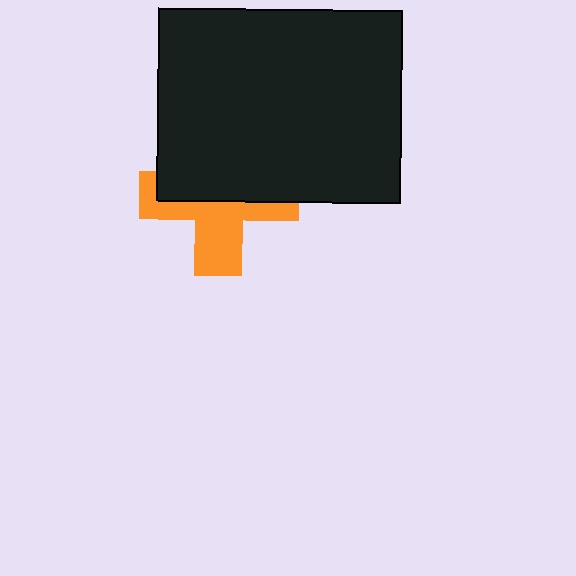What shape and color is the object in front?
The object in front is a black rectangle.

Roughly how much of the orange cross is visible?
About half of it is visible (roughly 47%).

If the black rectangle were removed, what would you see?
You would see the complete orange cross.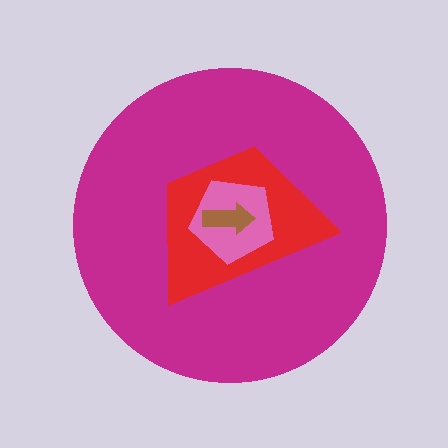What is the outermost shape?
The magenta circle.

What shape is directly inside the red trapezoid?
The pink pentagon.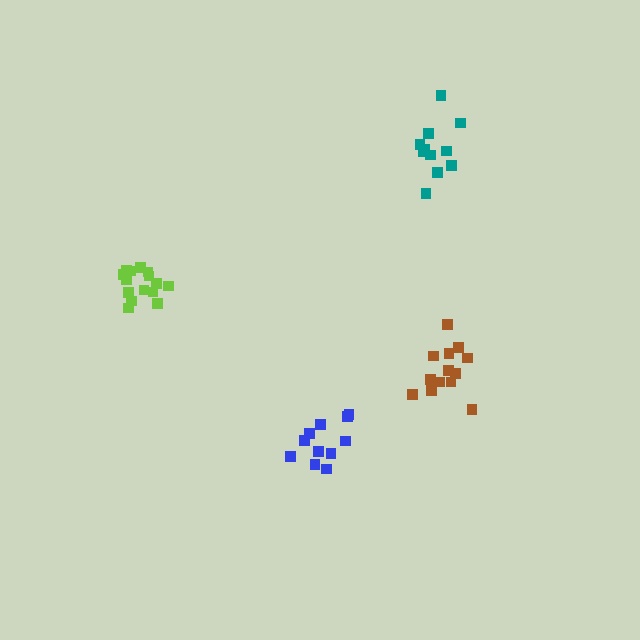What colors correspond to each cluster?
The clusters are colored: lime, brown, teal, blue.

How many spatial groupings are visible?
There are 4 spatial groupings.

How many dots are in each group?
Group 1: 15 dots, Group 2: 13 dots, Group 3: 11 dots, Group 4: 11 dots (50 total).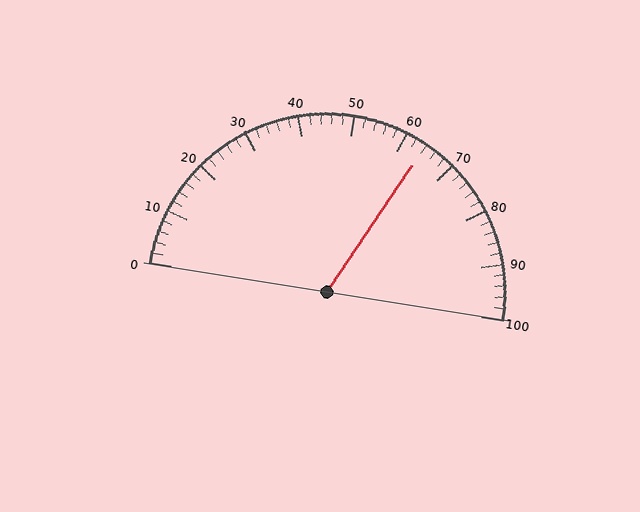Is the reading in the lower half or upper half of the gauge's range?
The reading is in the upper half of the range (0 to 100).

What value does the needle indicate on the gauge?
The needle indicates approximately 64.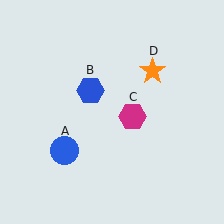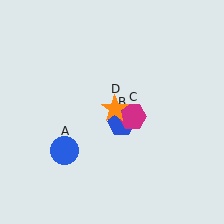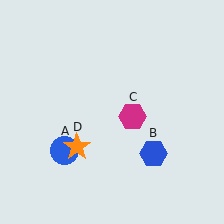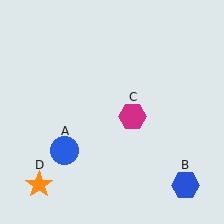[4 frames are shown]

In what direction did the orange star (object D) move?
The orange star (object D) moved down and to the left.